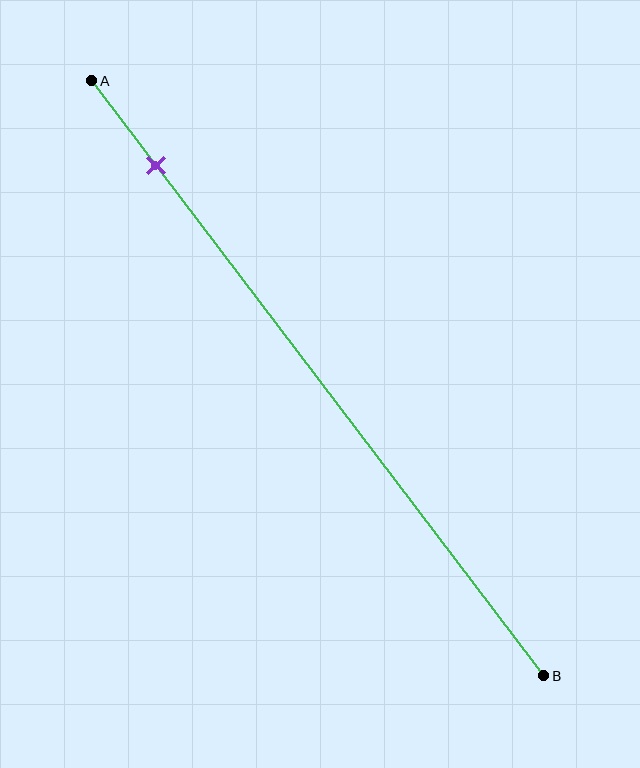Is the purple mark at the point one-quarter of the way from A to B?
No, the mark is at about 15% from A, not at the 25% one-quarter point.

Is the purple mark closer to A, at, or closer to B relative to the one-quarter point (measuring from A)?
The purple mark is closer to point A than the one-quarter point of segment AB.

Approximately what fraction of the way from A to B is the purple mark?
The purple mark is approximately 15% of the way from A to B.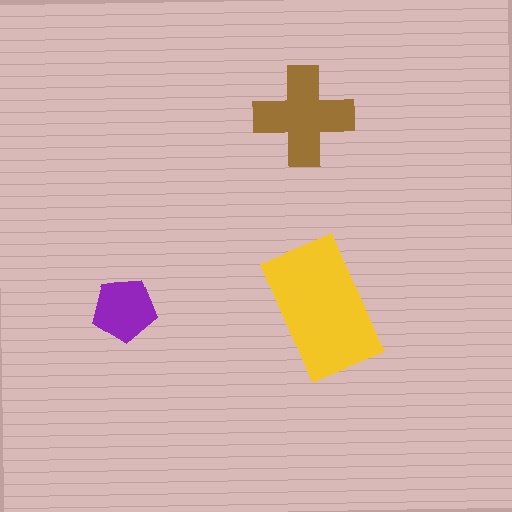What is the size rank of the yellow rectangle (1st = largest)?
1st.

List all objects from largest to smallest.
The yellow rectangle, the brown cross, the purple pentagon.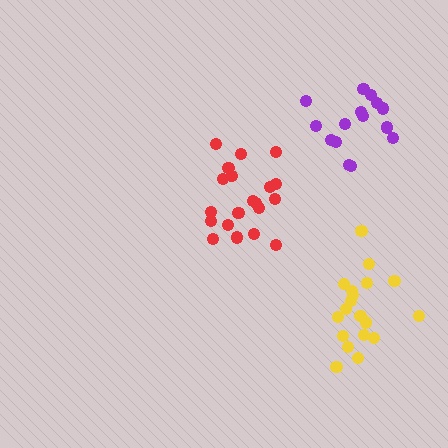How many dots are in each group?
Group 1: 20 dots, Group 2: 19 dots, Group 3: 15 dots (54 total).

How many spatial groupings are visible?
There are 3 spatial groupings.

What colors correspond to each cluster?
The clusters are colored: red, yellow, purple.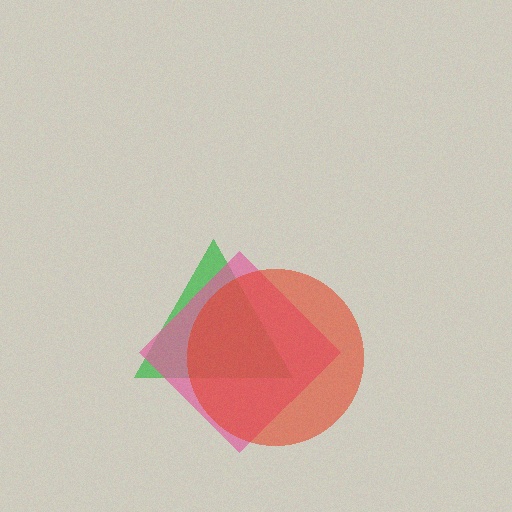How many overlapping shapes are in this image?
There are 3 overlapping shapes in the image.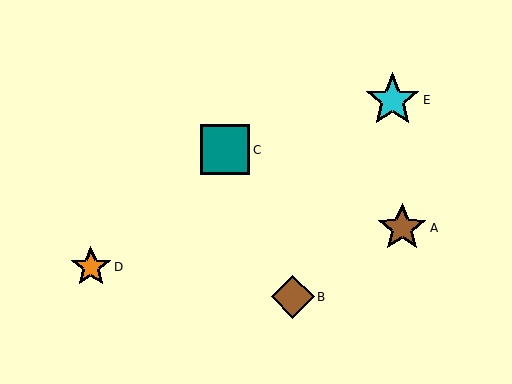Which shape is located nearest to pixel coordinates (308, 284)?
The brown diamond (labeled B) at (293, 297) is nearest to that location.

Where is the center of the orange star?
The center of the orange star is at (91, 267).